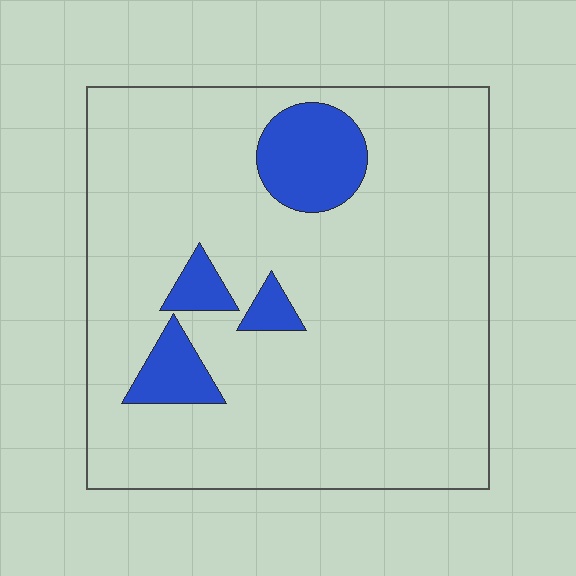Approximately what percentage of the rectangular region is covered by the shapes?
Approximately 10%.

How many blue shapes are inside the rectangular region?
4.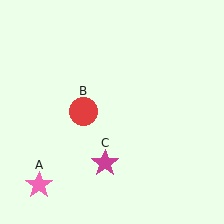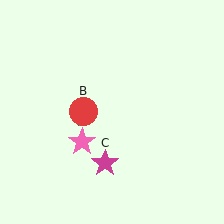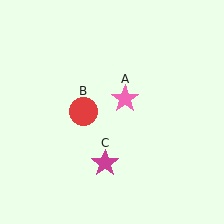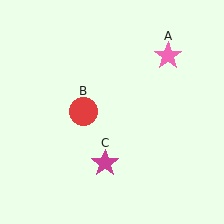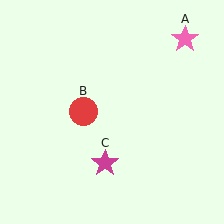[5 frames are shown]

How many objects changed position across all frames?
1 object changed position: pink star (object A).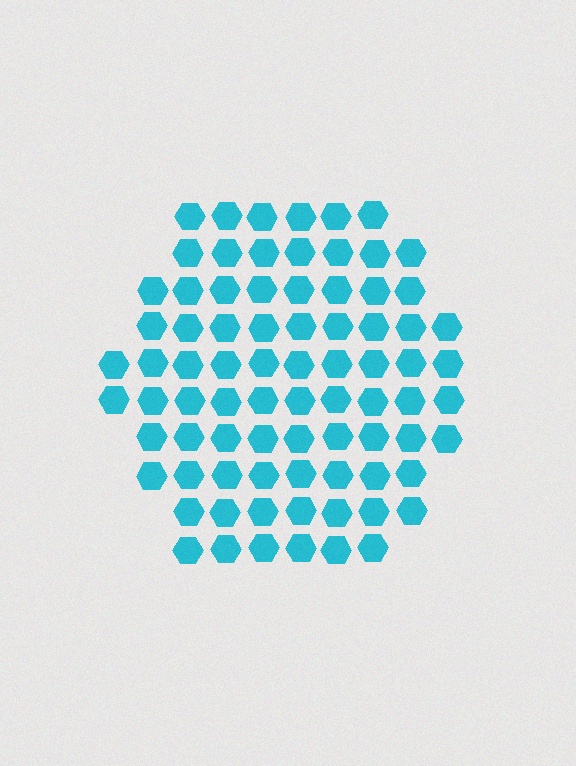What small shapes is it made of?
It is made of small hexagons.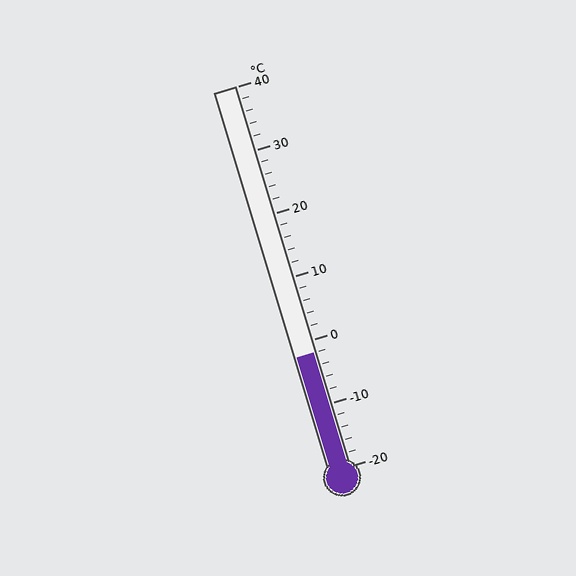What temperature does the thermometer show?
The thermometer shows approximately -2°C.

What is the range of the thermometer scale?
The thermometer scale ranges from -20°C to 40°C.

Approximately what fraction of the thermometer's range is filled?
The thermometer is filled to approximately 30% of its range.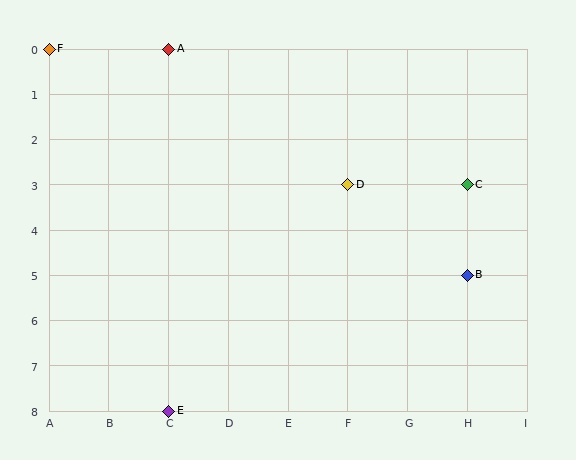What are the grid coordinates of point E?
Point E is at grid coordinates (C, 8).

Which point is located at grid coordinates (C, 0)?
Point A is at (C, 0).